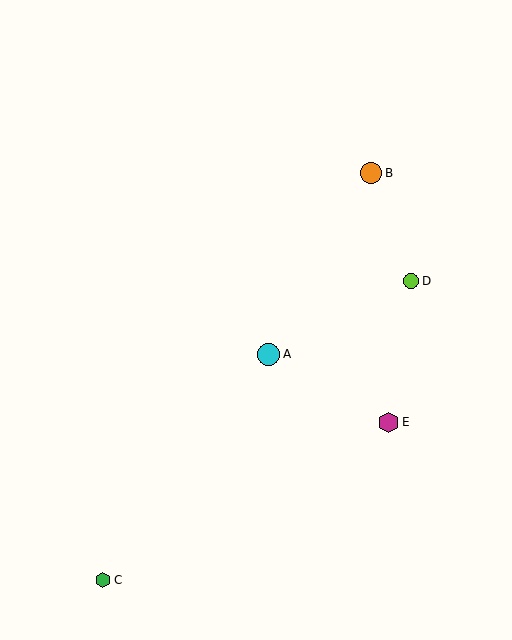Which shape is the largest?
The cyan circle (labeled A) is the largest.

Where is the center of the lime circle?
The center of the lime circle is at (411, 281).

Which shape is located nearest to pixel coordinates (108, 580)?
The green hexagon (labeled C) at (103, 580) is nearest to that location.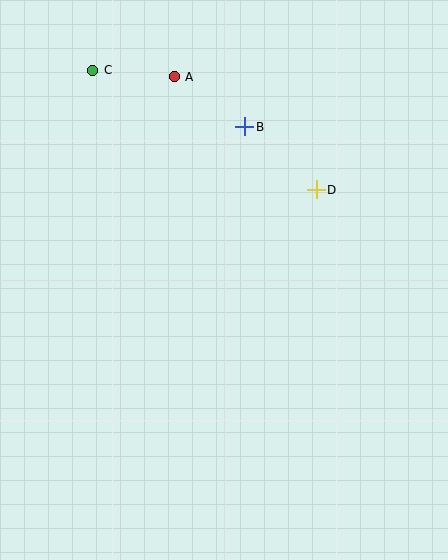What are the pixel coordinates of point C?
Point C is at (92, 70).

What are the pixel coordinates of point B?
Point B is at (245, 127).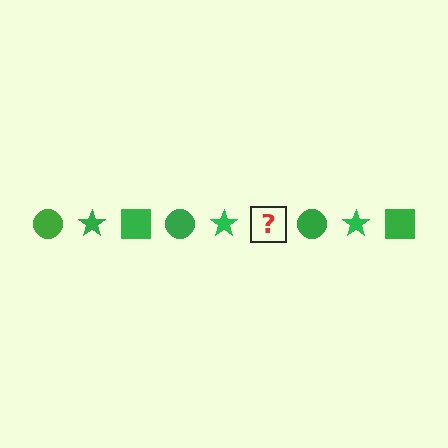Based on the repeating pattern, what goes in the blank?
The blank should be a green square.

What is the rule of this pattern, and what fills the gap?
The rule is that the pattern cycles through circle, star, square shapes in green. The gap should be filled with a green square.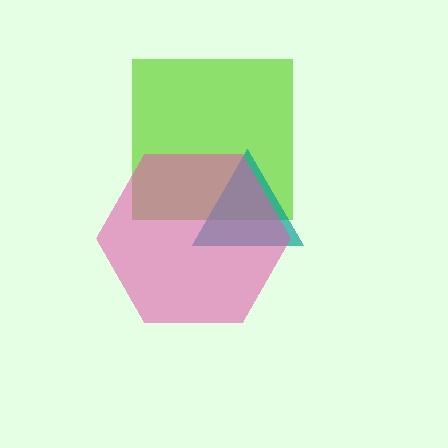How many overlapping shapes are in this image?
There are 3 overlapping shapes in the image.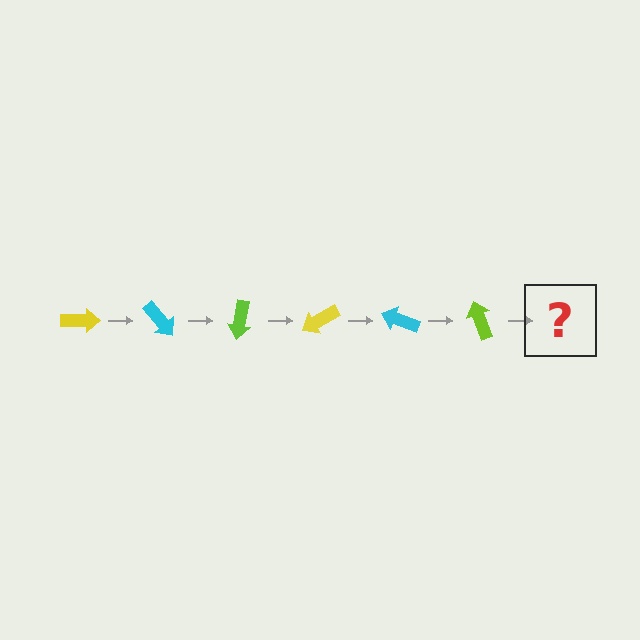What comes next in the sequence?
The next element should be a yellow arrow, rotated 300 degrees from the start.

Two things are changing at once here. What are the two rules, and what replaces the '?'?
The two rules are that it rotates 50 degrees each step and the color cycles through yellow, cyan, and lime. The '?' should be a yellow arrow, rotated 300 degrees from the start.